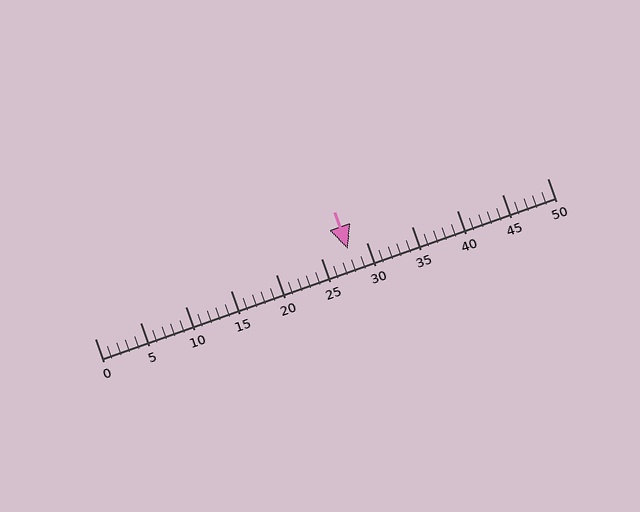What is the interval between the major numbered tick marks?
The major tick marks are spaced 5 units apart.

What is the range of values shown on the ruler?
The ruler shows values from 0 to 50.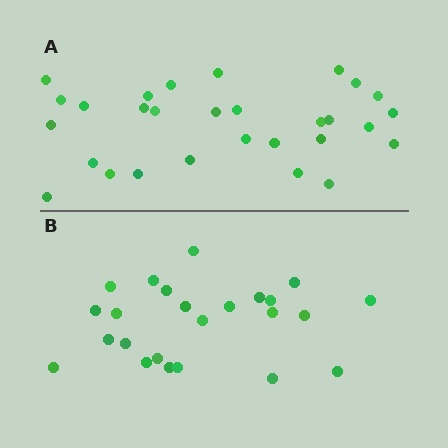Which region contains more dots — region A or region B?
Region A (the top region) has more dots.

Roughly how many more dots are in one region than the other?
Region A has about 5 more dots than region B.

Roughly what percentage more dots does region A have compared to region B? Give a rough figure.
About 20% more.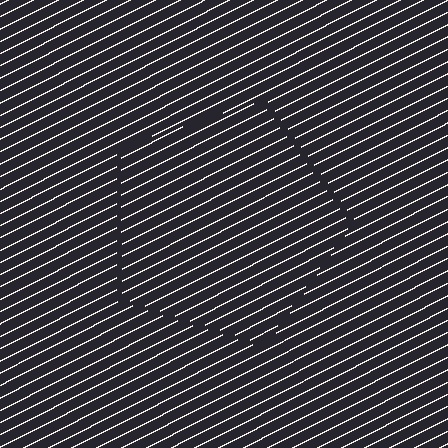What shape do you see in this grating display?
An illusory pentagon. The interior of the shape contains the same grating, shifted by half a period — the contour is defined by the phase discontinuity where line-ends from the inner and outer gratings abut.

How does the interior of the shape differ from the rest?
The interior of the shape contains the same grating, shifted by half a period — the contour is defined by the phase discontinuity where line-ends from the inner and outer gratings abut.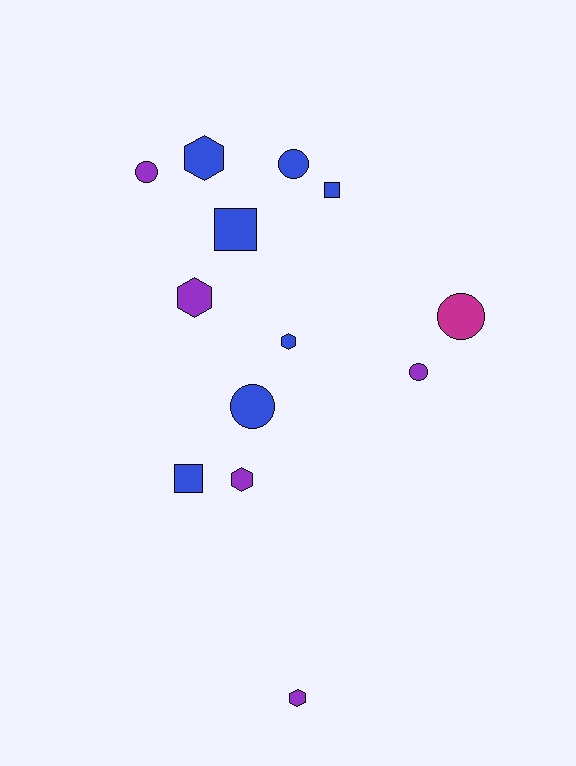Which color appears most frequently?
Blue, with 7 objects.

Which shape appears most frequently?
Circle, with 5 objects.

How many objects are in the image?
There are 13 objects.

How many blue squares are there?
There are 3 blue squares.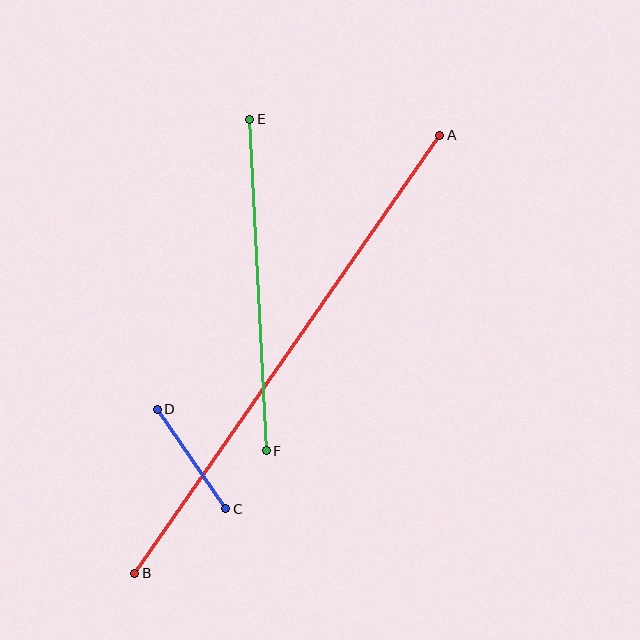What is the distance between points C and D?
The distance is approximately 121 pixels.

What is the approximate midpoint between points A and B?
The midpoint is at approximately (287, 354) pixels.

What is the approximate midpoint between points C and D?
The midpoint is at approximately (191, 459) pixels.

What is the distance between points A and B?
The distance is approximately 534 pixels.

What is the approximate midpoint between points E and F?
The midpoint is at approximately (258, 285) pixels.